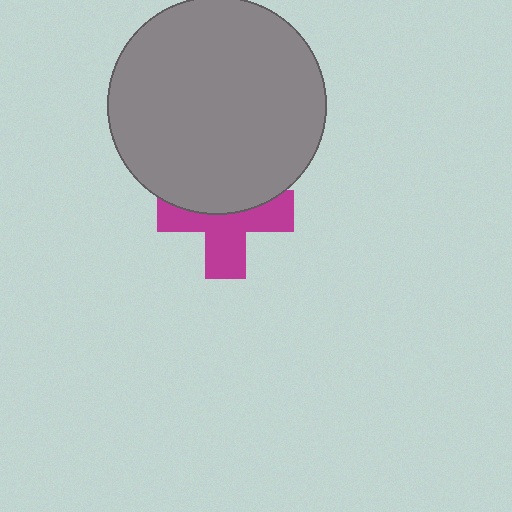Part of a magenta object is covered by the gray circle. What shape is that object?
It is a cross.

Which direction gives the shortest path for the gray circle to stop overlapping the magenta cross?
Moving up gives the shortest separation.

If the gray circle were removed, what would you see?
You would see the complete magenta cross.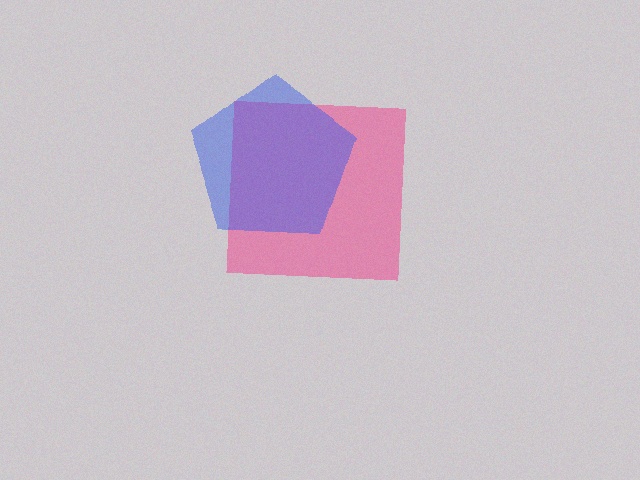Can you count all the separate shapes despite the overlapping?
Yes, there are 2 separate shapes.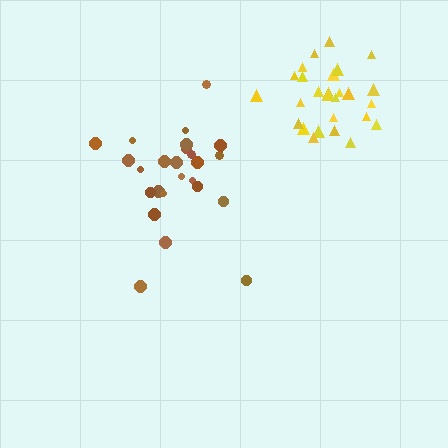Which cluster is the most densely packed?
Yellow.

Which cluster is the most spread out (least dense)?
Brown.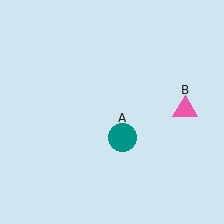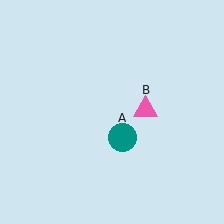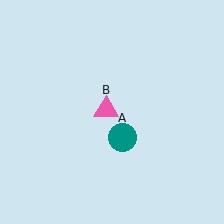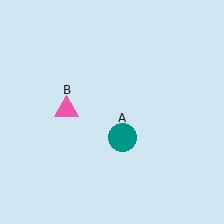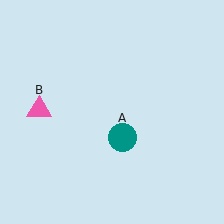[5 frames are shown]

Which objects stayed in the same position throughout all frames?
Teal circle (object A) remained stationary.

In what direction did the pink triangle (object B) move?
The pink triangle (object B) moved left.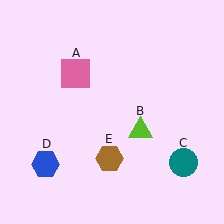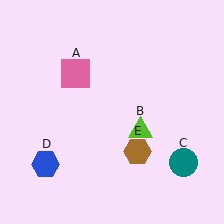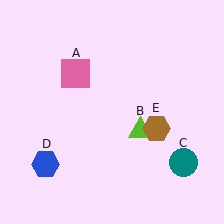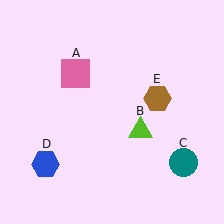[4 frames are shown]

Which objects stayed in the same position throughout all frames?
Pink square (object A) and lime triangle (object B) and teal circle (object C) and blue hexagon (object D) remained stationary.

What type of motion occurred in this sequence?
The brown hexagon (object E) rotated counterclockwise around the center of the scene.